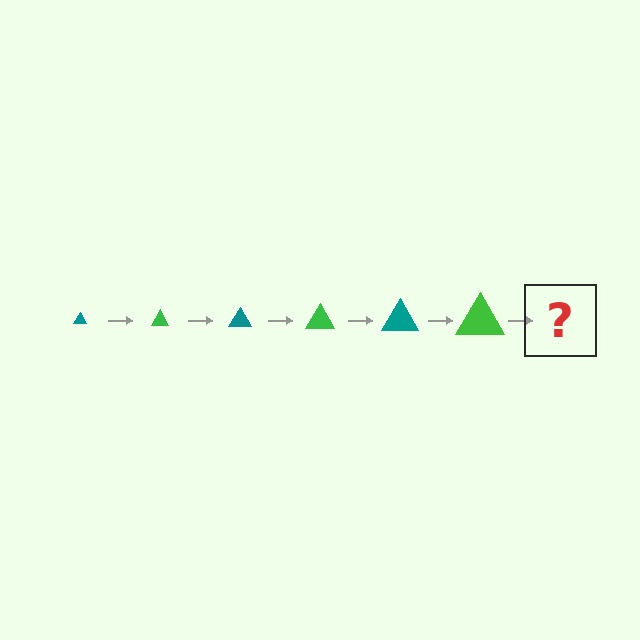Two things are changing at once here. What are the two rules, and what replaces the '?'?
The two rules are that the triangle grows larger each step and the color cycles through teal and green. The '?' should be a teal triangle, larger than the previous one.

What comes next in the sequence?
The next element should be a teal triangle, larger than the previous one.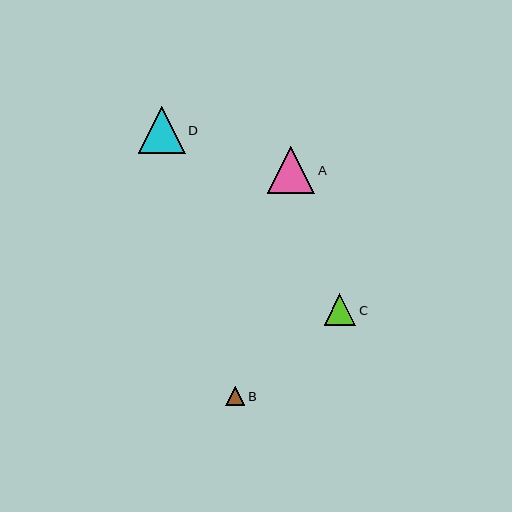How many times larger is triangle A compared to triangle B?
Triangle A is approximately 2.5 times the size of triangle B.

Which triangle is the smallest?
Triangle B is the smallest with a size of approximately 19 pixels.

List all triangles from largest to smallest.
From largest to smallest: A, D, C, B.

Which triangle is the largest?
Triangle A is the largest with a size of approximately 47 pixels.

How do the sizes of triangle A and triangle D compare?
Triangle A and triangle D are approximately the same size.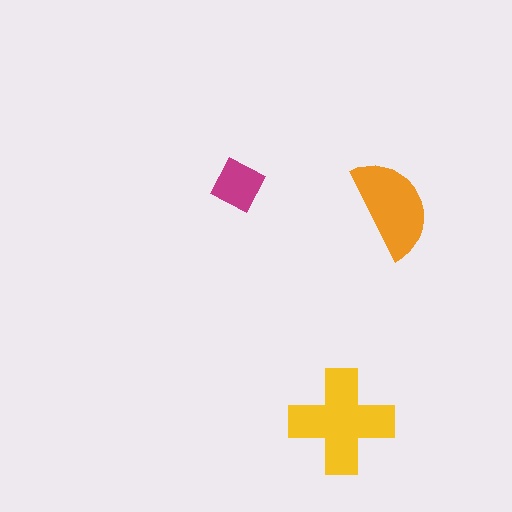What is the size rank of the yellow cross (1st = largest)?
1st.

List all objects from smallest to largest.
The magenta diamond, the orange semicircle, the yellow cross.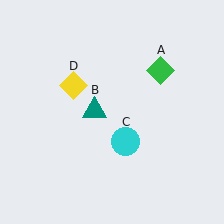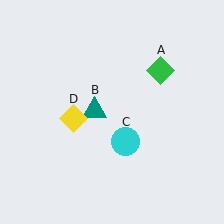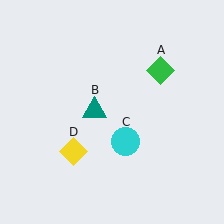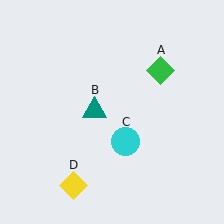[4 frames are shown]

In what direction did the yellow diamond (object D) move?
The yellow diamond (object D) moved down.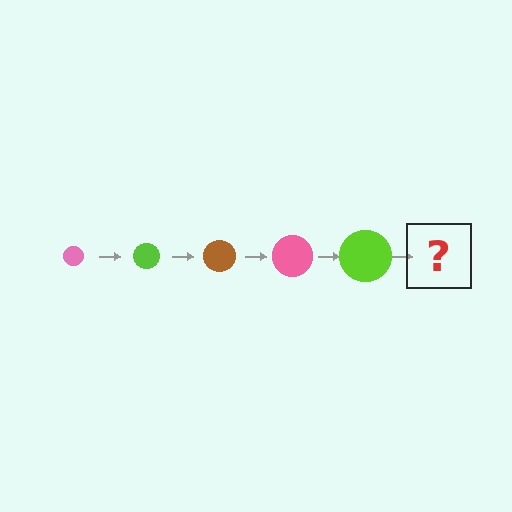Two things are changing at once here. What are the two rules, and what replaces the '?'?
The two rules are that the circle grows larger each step and the color cycles through pink, lime, and brown. The '?' should be a brown circle, larger than the previous one.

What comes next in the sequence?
The next element should be a brown circle, larger than the previous one.